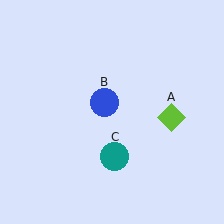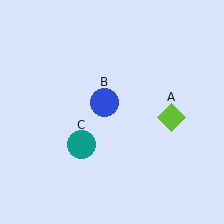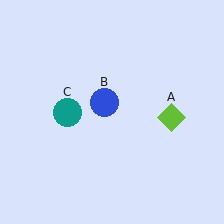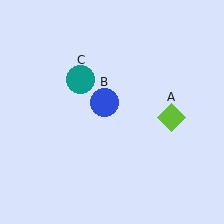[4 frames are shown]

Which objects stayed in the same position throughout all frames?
Lime diamond (object A) and blue circle (object B) remained stationary.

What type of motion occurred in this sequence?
The teal circle (object C) rotated clockwise around the center of the scene.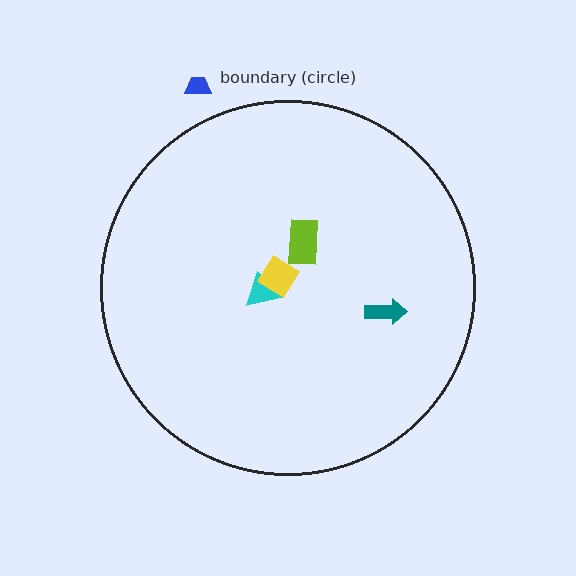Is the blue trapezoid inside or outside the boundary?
Outside.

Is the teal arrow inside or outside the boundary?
Inside.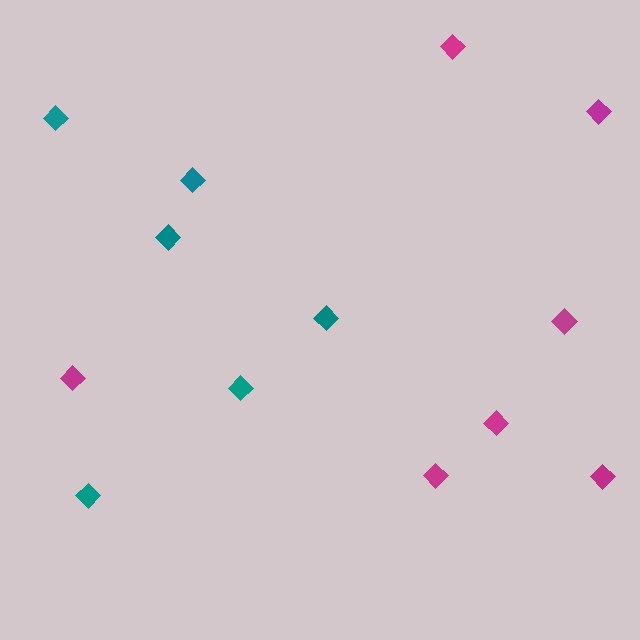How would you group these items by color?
There are 2 groups: one group of teal diamonds (6) and one group of magenta diamonds (7).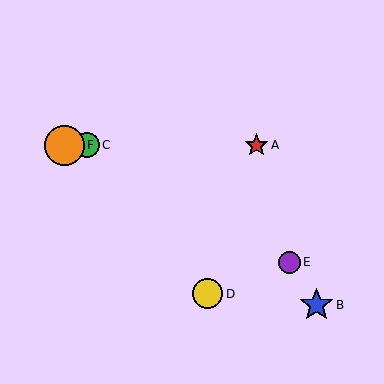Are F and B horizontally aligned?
No, F is at y≈145 and B is at y≈305.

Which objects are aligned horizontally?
Objects A, C, F are aligned horizontally.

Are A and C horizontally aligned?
Yes, both are at y≈145.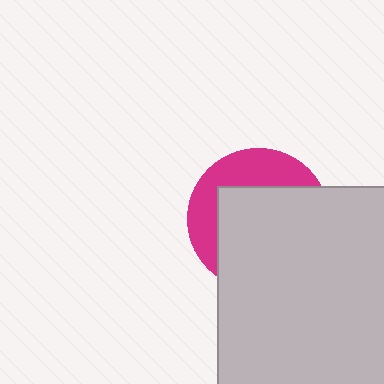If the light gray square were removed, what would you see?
You would see the complete magenta circle.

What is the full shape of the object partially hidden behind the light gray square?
The partially hidden object is a magenta circle.